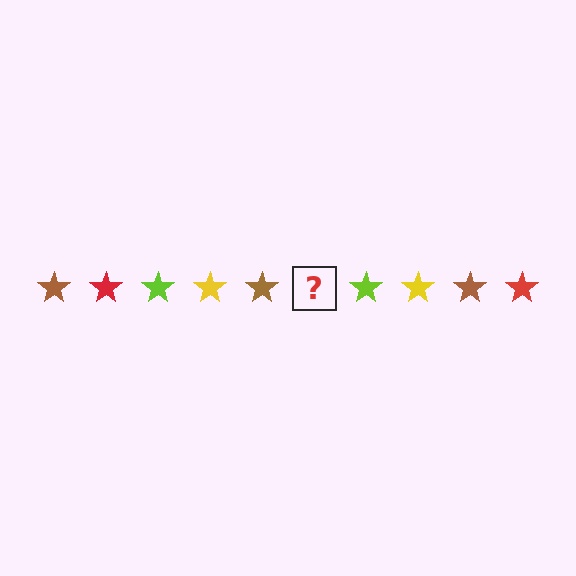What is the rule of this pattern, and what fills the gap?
The rule is that the pattern cycles through brown, red, lime, yellow stars. The gap should be filled with a red star.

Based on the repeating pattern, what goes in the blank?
The blank should be a red star.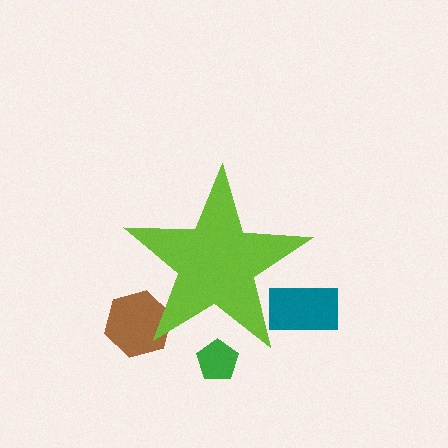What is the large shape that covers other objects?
A lime star.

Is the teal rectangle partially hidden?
Yes, the teal rectangle is partially hidden behind the lime star.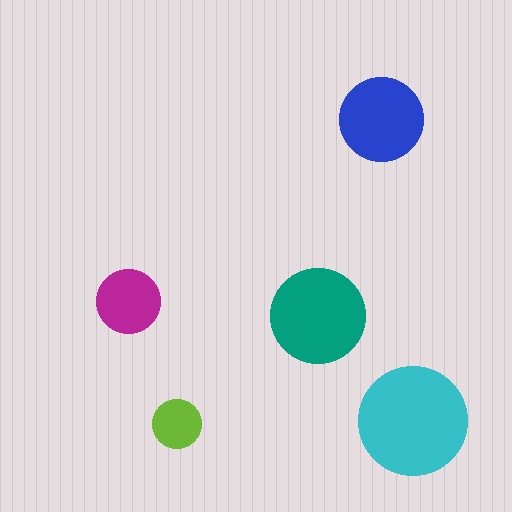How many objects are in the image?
There are 5 objects in the image.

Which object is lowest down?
The lime circle is bottommost.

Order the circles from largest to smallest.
the cyan one, the teal one, the blue one, the magenta one, the lime one.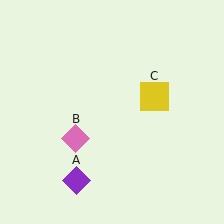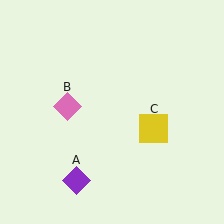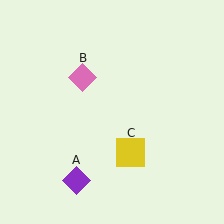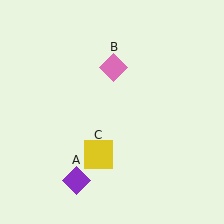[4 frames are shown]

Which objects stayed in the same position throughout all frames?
Purple diamond (object A) remained stationary.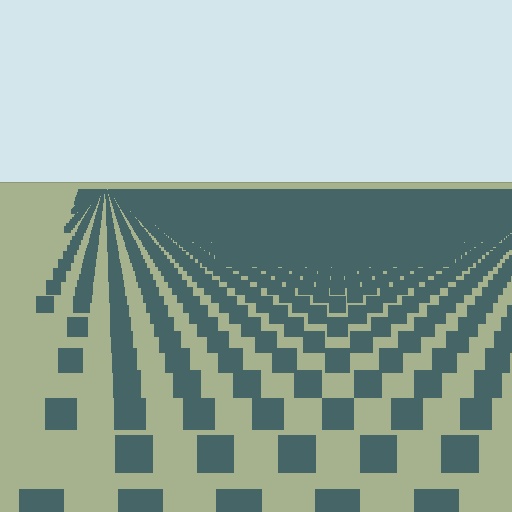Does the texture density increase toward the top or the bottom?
Density increases toward the top.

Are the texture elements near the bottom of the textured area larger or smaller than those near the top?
Larger. Near the bottom, elements are closer to the viewer and appear at a bigger on-screen size.